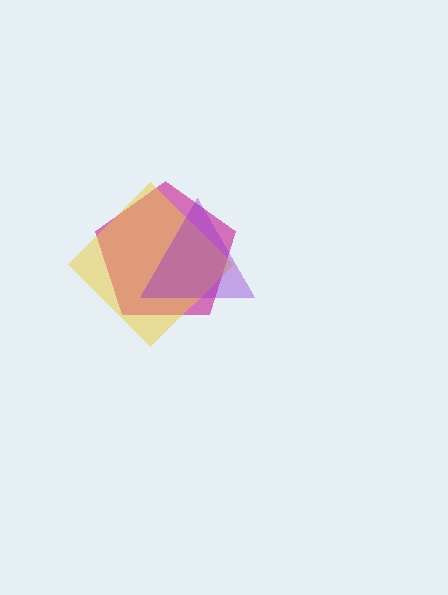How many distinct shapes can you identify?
There are 3 distinct shapes: a magenta pentagon, a yellow diamond, a purple triangle.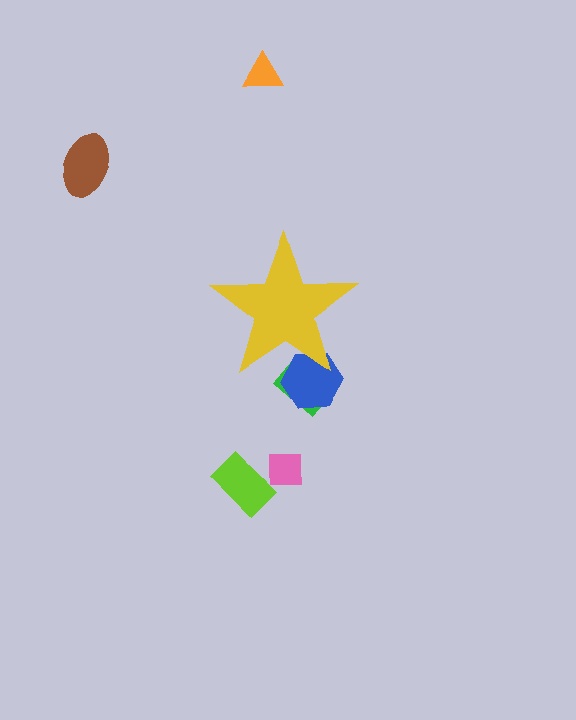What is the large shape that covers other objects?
A yellow star.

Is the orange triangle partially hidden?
No, the orange triangle is fully visible.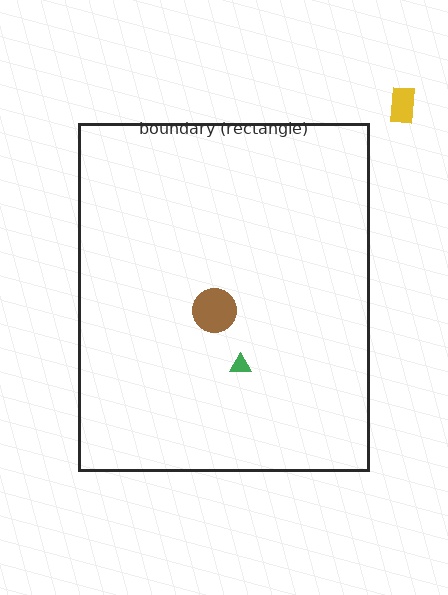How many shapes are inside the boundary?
2 inside, 1 outside.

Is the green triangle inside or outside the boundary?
Inside.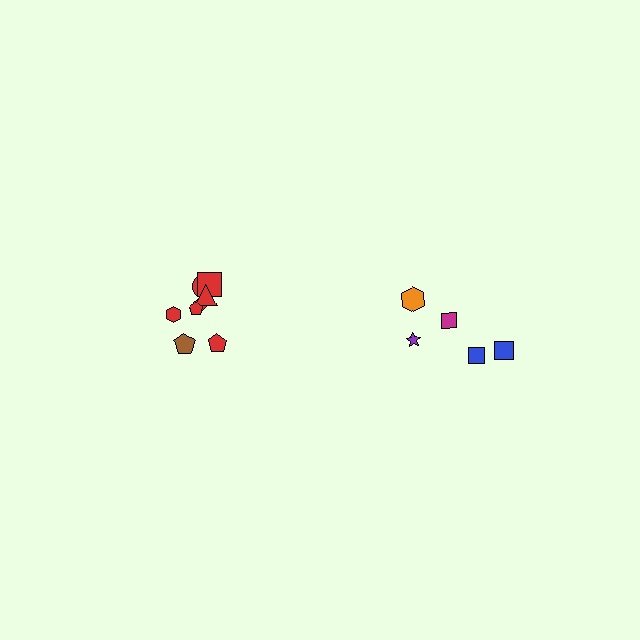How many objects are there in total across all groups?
There are 13 objects.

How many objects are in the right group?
There are 5 objects.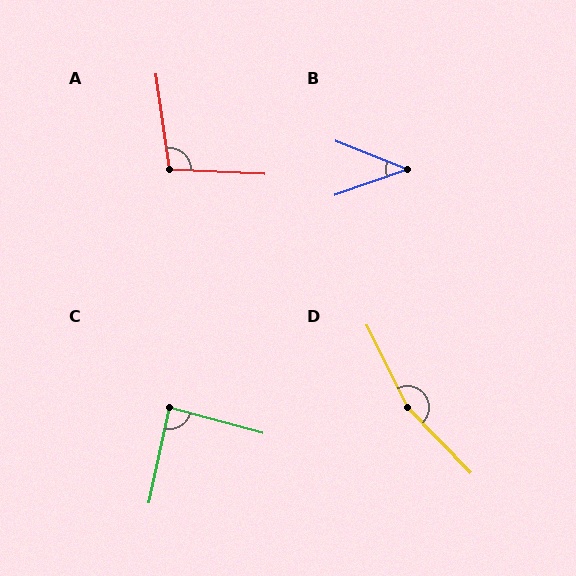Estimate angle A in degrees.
Approximately 100 degrees.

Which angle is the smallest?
B, at approximately 41 degrees.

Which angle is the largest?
D, at approximately 162 degrees.